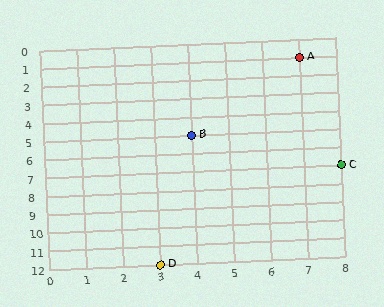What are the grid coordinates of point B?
Point B is at grid coordinates (4, 5).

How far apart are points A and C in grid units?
Points A and C are 1 column and 6 rows apart (about 6.1 grid units diagonally).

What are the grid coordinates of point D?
Point D is at grid coordinates (3, 12).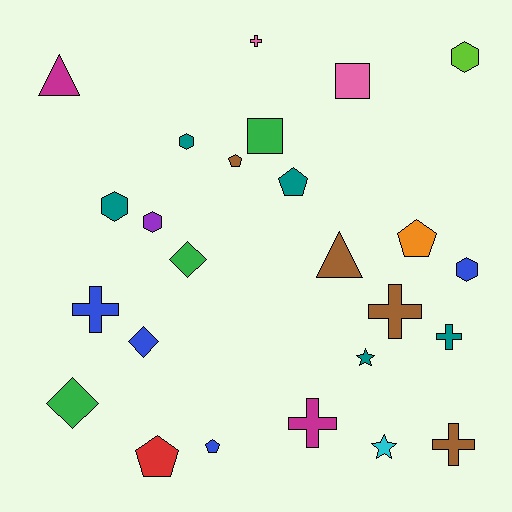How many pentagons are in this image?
There are 5 pentagons.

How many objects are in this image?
There are 25 objects.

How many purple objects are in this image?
There is 1 purple object.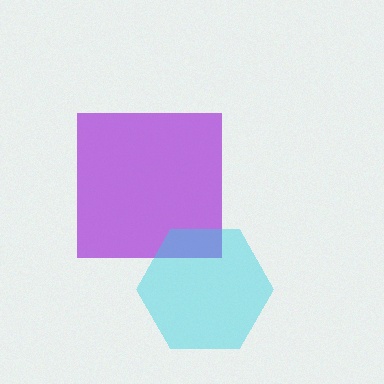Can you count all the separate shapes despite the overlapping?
Yes, there are 2 separate shapes.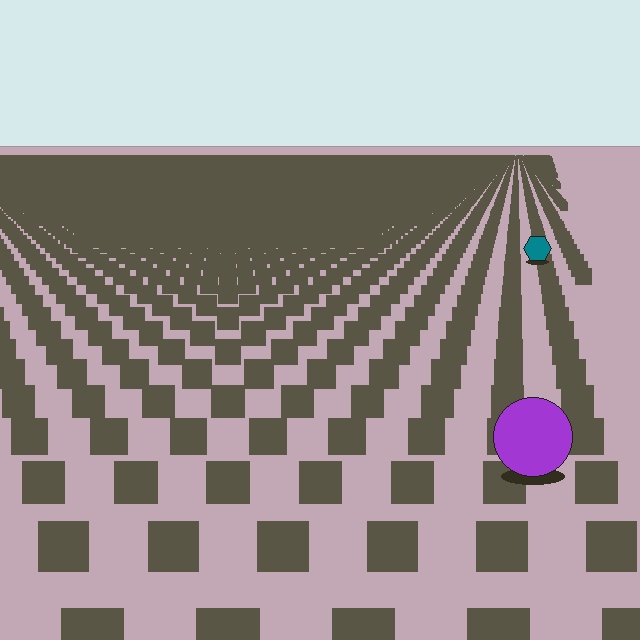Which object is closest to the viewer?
The purple circle is closest. The texture marks near it are larger and more spread out.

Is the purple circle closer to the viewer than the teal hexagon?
Yes. The purple circle is closer — you can tell from the texture gradient: the ground texture is coarser near it.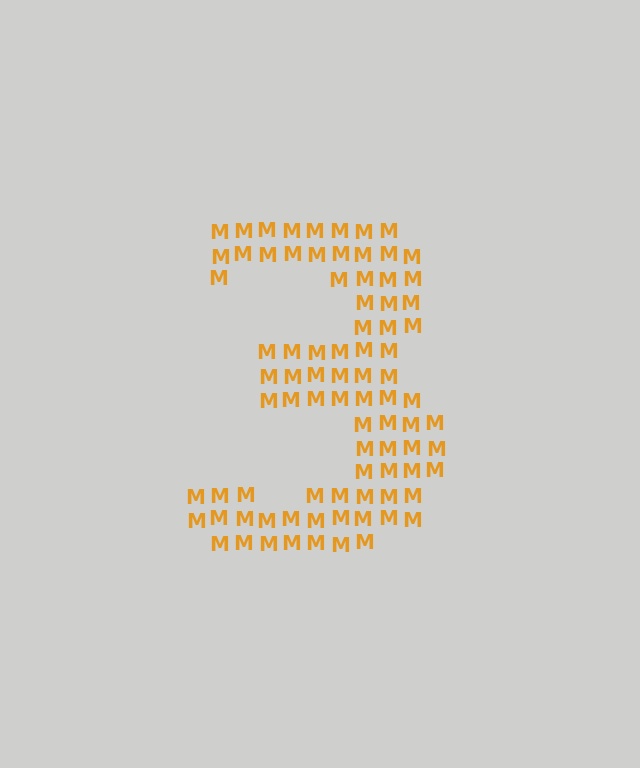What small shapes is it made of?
It is made of small letter M's.